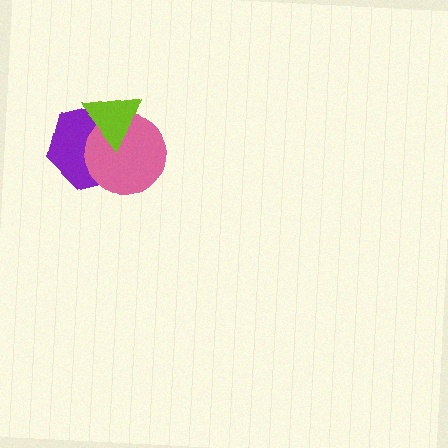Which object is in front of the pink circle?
The lime triangle is in front of the pink circle.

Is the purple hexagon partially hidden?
Yes, it is partially covered by another shape.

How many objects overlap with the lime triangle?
2 objects overlap with the lime triangle.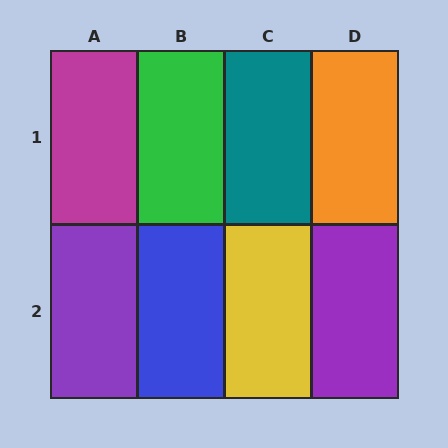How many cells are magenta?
1 cell is magenta.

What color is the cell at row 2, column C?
Yellow.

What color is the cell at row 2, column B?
Blue.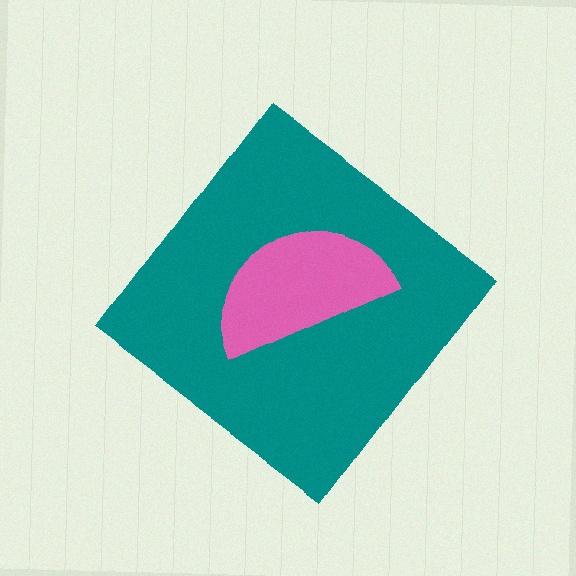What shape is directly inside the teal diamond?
The pink semicircle.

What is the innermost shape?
The pink semicircle.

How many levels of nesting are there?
2.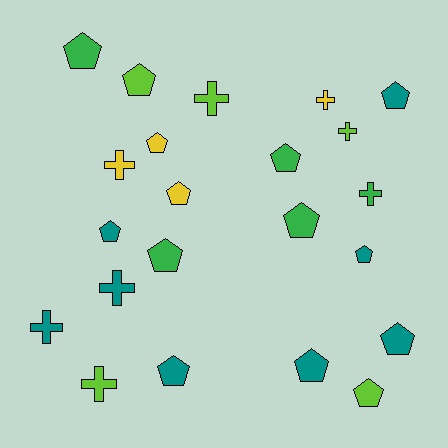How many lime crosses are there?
There are 3 lime crosses.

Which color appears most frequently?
Teal, with 8 objects.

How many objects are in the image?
There are 22 objects.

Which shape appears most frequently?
Pentagon, with 14 objects.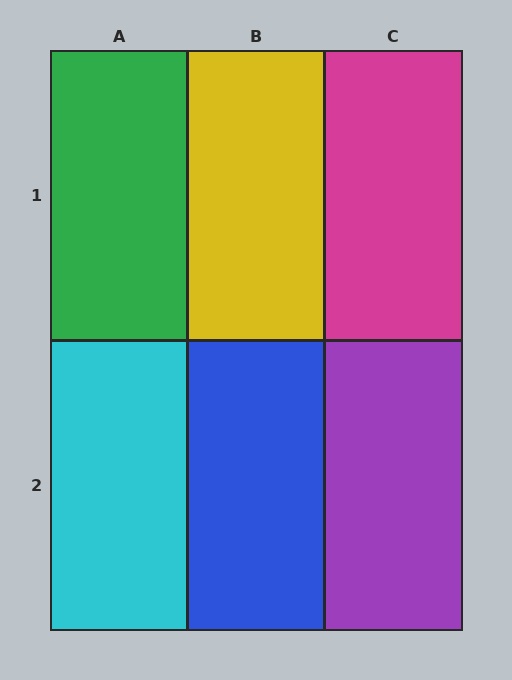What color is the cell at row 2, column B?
Blue.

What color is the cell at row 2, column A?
Cyan.